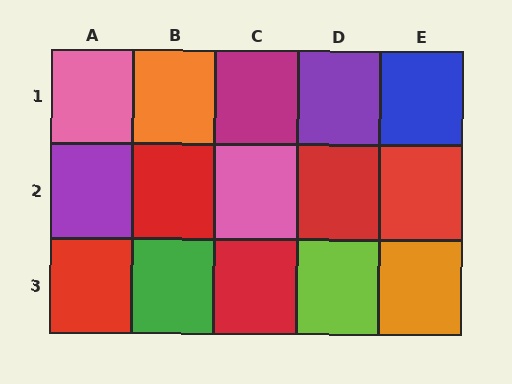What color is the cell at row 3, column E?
Orange.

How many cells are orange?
2 cells are orange.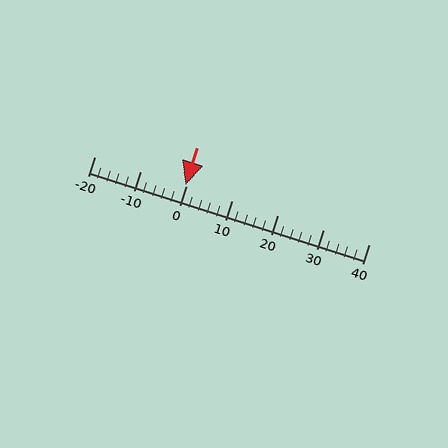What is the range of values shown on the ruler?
The ruler shows values from -20 to 40.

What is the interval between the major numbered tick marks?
The major tick marks are spaced 10 units apart.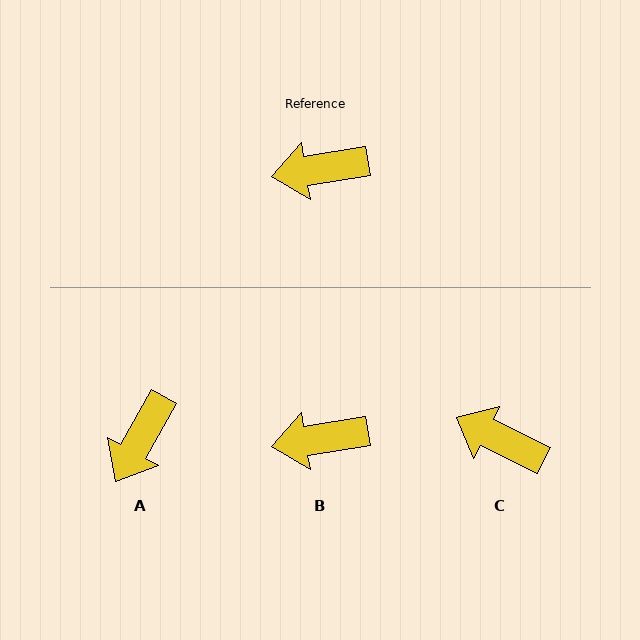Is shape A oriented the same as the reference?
No, it is off by about 51 degrees.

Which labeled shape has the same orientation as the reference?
B.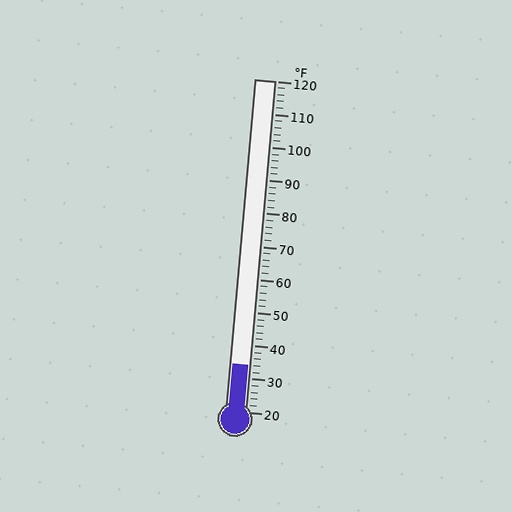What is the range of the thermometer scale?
The thermometer scale ranges from 20°F to 120°F.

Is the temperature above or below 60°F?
The temperature is below 60°F.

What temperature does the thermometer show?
The thermometer shows approximately 34°F.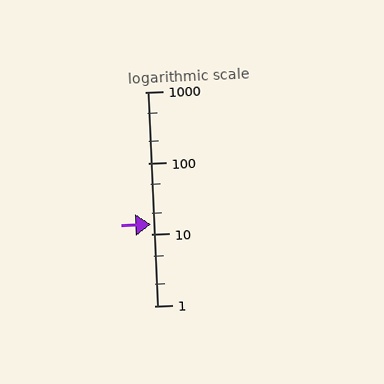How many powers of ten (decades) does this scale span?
The scale spans 3 decades, from 1 to 1000.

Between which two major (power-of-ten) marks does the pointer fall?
The pointer is between 10 and 100.